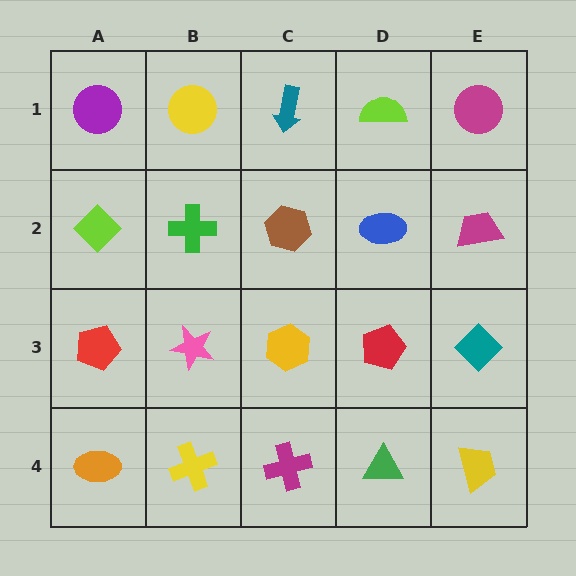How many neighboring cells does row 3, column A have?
3.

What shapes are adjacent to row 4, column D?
A red pentagon (row 3, column D), a magenta cross (row 4, column C), a yellow trapezoid (row 4, column E).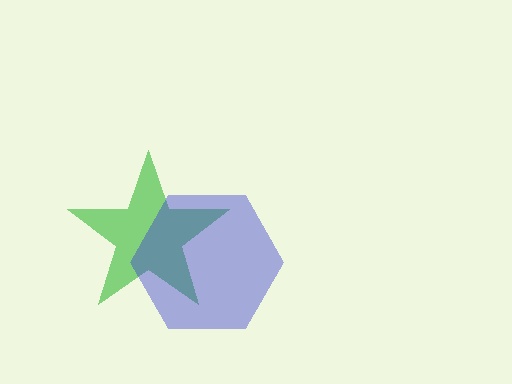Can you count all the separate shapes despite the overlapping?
Yes, there are 2 separate shapes.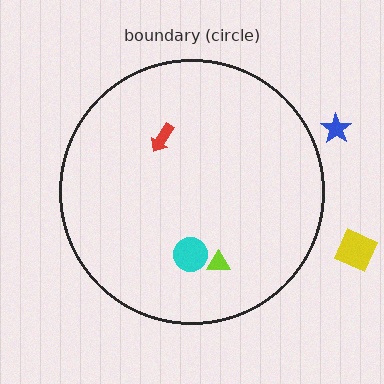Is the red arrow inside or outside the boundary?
Inside.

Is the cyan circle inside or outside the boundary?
Inside.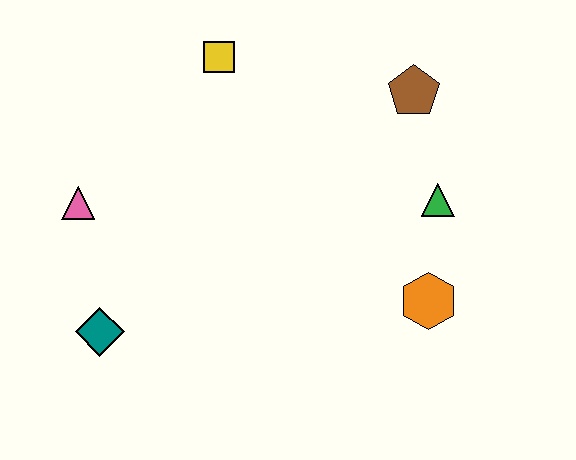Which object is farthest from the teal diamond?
The brown pentagon is farthest from the teal diamond.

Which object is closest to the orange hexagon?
The green triangle is closest to the orange hexagon.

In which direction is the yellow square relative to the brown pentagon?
The yellow square is to the left of the brown pentagon.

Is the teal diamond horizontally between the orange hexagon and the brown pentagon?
No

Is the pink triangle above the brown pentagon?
No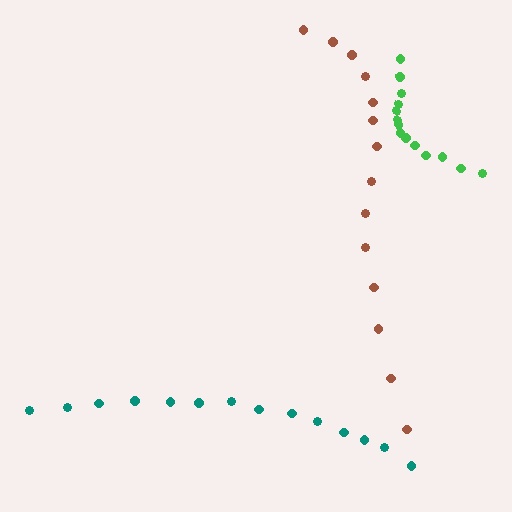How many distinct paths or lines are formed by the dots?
There are 3 distinct paths.